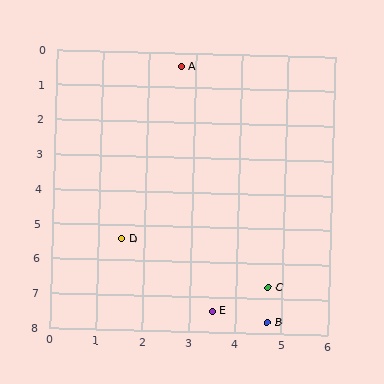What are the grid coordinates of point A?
Point A is at approximately (2.7, 0.4).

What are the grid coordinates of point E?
Point E is at approximately (3.5, 7.4).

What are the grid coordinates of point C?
Point C is at approximately (4.7, 6.7).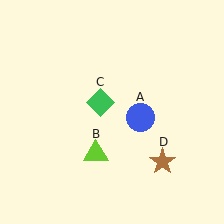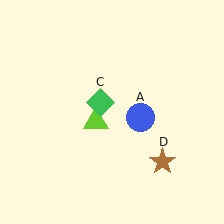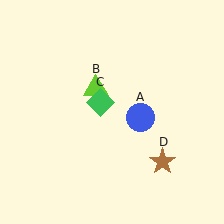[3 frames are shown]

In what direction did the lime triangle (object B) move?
The lime triangle (object B) moved up.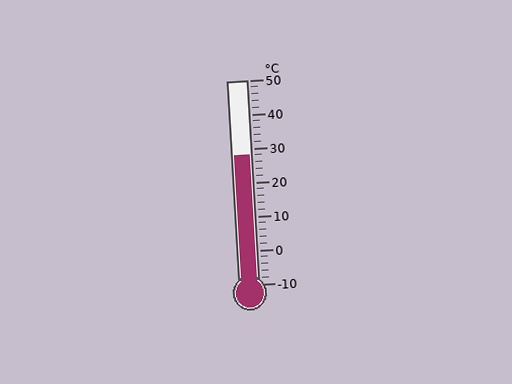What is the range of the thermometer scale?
The thermometer scale ranges from -10°C to 50°C.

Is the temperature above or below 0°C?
The temperature is above 0°C.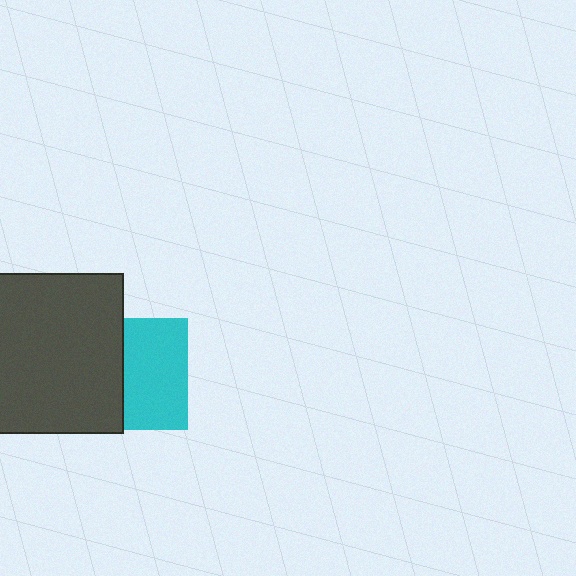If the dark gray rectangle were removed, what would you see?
You would see the complete cyan square.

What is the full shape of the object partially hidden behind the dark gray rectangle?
The partially hidden object is a cyan square.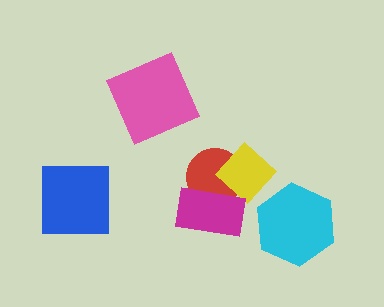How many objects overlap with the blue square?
0 objects overlap with the blue square.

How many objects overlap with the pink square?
0 objects overlap with the pink square.